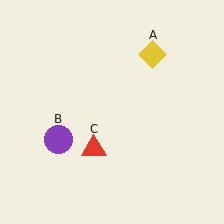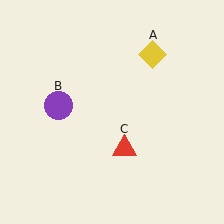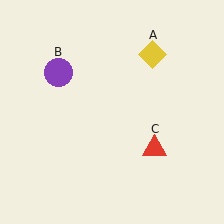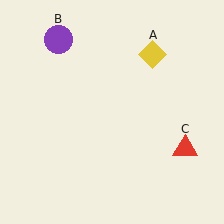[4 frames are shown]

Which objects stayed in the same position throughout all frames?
Yellow diamond (object A) remained stationary.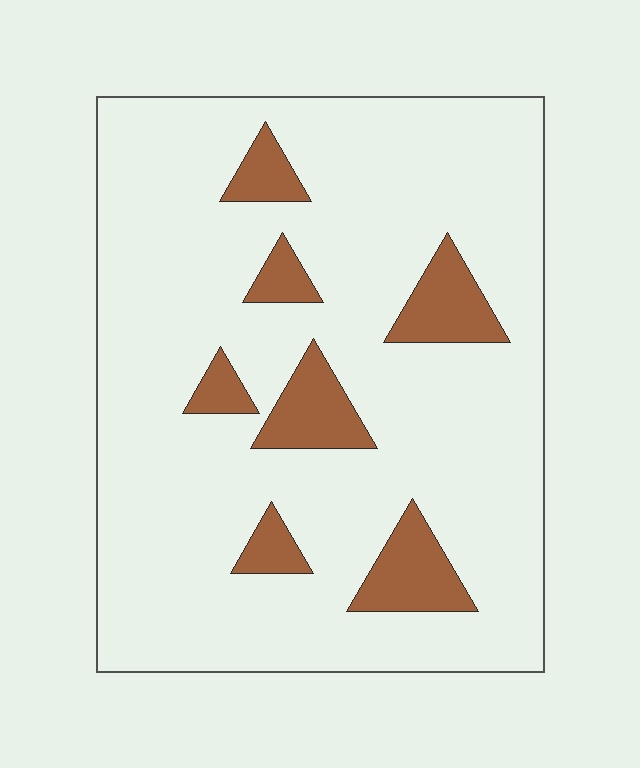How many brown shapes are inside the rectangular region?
7.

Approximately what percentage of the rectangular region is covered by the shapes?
Approximately 15%.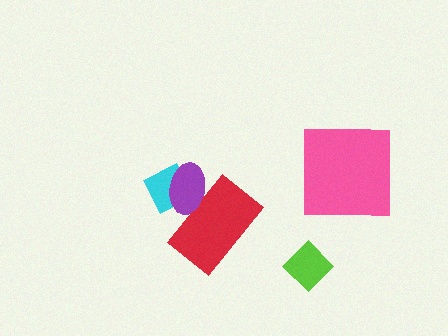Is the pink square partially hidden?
No, no other shape covers it.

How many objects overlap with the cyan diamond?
2 objects overlap with the cyan diamond.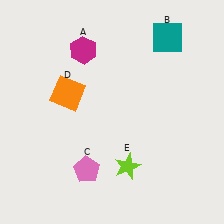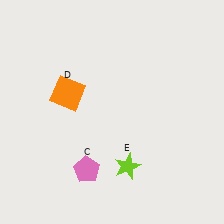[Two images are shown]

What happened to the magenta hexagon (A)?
The magenta hexagon (A) was removed in Image 2. It was in the top-left area of Image 1.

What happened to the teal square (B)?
The teal square (B) was removed in Image 2. It was in the top-right area of Image 1.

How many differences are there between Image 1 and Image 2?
There are 2 differences between the two images.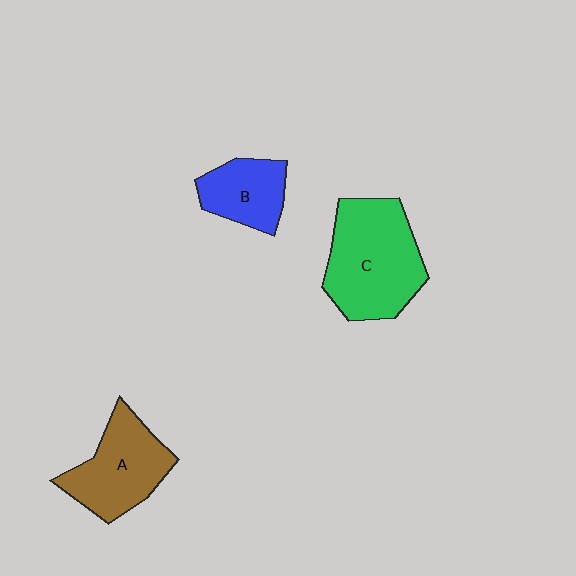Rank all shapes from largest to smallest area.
From largest to smallest: C (green), A (brown), B (blue).